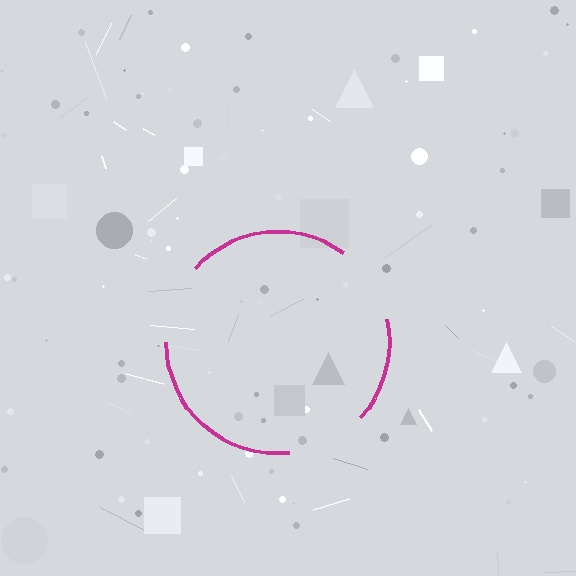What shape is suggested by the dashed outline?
The dashed outline suggests a circle.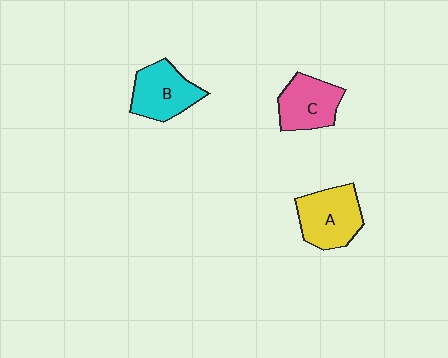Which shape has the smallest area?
Shape C (pink).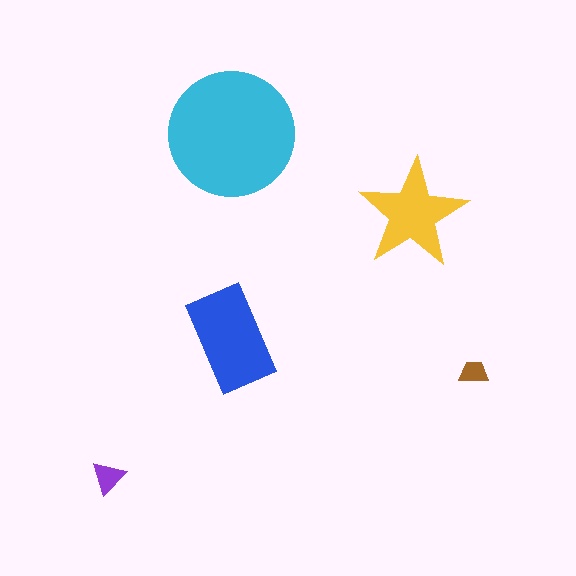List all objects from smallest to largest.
The brown trapezoid, the purple triangle, the yellow star, the blue rectangle, the cyan circle.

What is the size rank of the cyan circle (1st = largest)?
1st.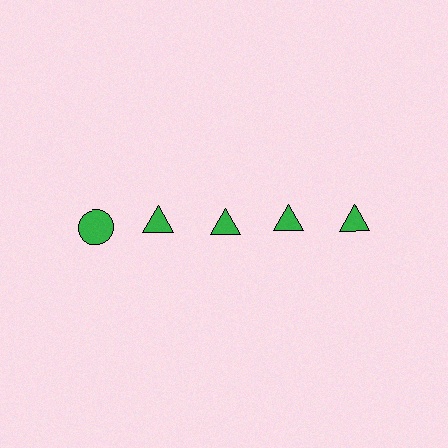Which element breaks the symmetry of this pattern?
The green circle in the top row, leftmost column breaks the symmetry. All other shapes are green triangles.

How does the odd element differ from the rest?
It has a different shape: circle instead of triangle.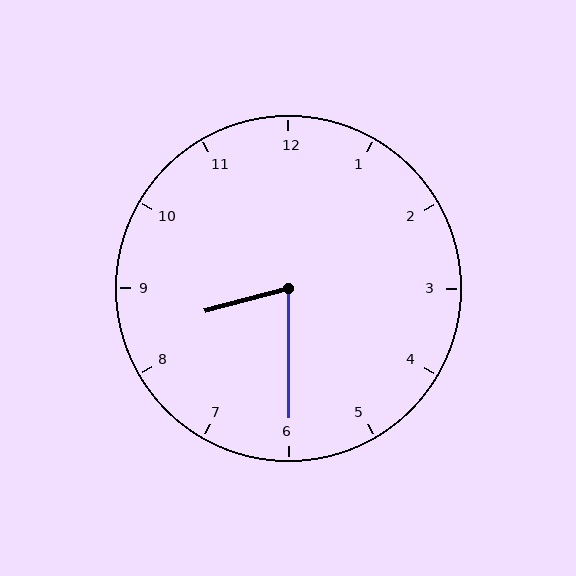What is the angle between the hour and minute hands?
Approximately 75 degrees.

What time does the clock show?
8:30.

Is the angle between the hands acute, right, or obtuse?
It is acute.